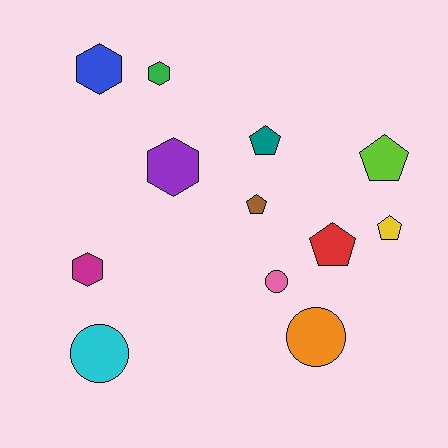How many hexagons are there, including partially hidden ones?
There are 4 hexagons.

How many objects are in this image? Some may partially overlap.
There are 12 objects.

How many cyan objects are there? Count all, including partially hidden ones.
There is 1 cyan object.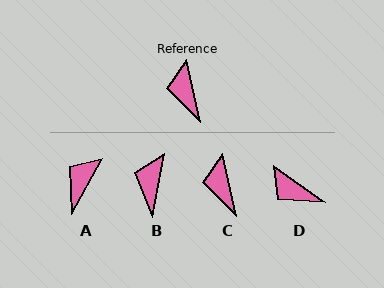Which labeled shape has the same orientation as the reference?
C.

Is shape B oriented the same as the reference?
No, it is off by about 24 degrees.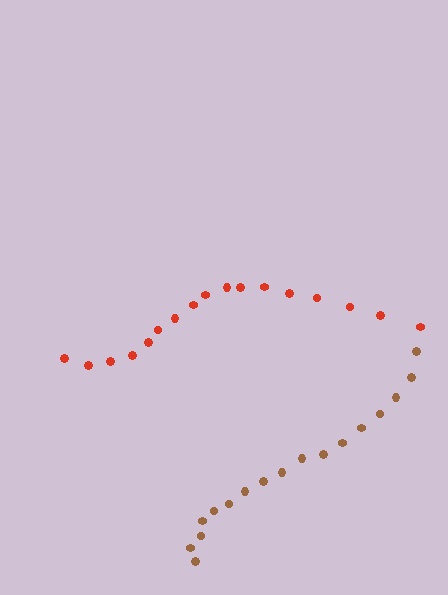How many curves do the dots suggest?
There are 2 distinct paths.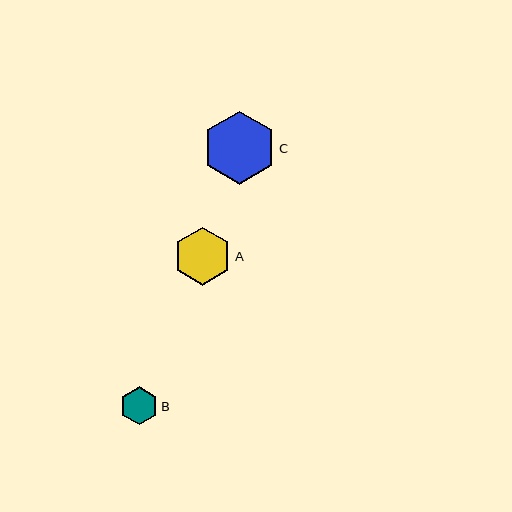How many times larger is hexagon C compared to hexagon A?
Hexagon C is approximately 1.3 times the size of hexagon A.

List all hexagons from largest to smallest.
From largest to smallest: C, A, B.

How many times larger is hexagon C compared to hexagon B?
Hexagon C is approximately 1.9 times the size of hexagon B.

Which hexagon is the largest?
Hexagon C is the largest with a size of approximately 73 pixels.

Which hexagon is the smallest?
Hexagon B is the smallest with a size of approximately 38 pixels.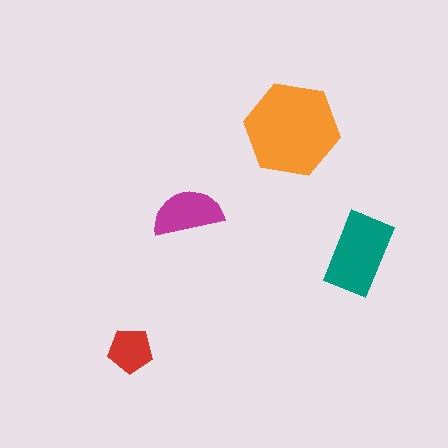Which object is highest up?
The orange hexagon is topmost.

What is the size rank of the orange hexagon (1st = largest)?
1st.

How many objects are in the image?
There are 4 objects in the image.